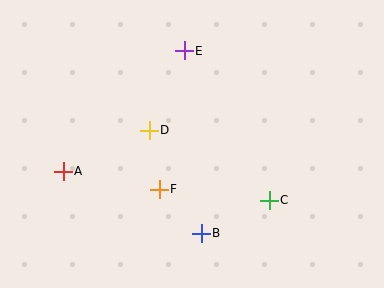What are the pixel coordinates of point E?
Point E is at (184, 51).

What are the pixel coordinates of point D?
Point D is at (149, 130).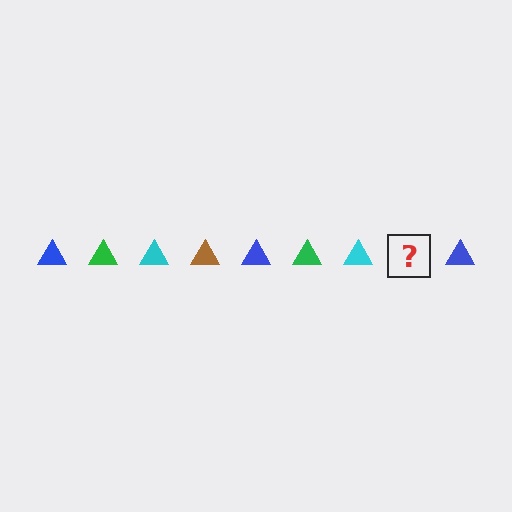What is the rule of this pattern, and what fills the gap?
The rule is that the pattern cycles through blue, green, cyan, brown triangles. The gap should be filled with a brown triangle.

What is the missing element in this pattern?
The missing element is a brown triangle.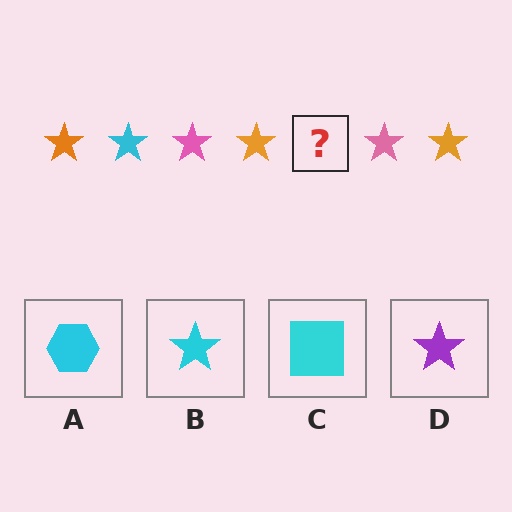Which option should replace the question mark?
Option B.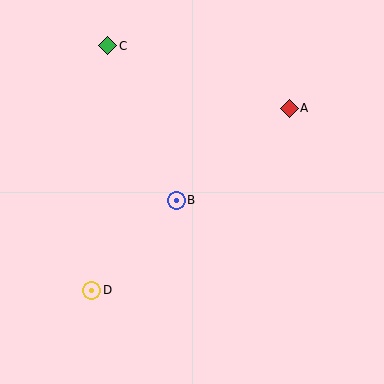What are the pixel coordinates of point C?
Point C is at (108, 46).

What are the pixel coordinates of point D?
Point D is at (92, 290).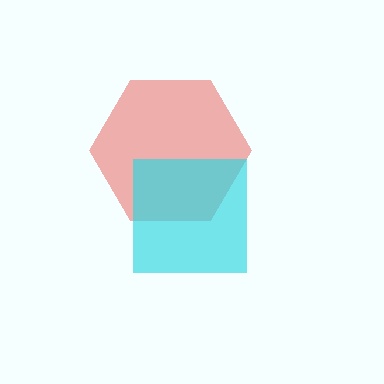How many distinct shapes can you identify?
There are 2 distinct shapes: a red hexagon, a cyan square.